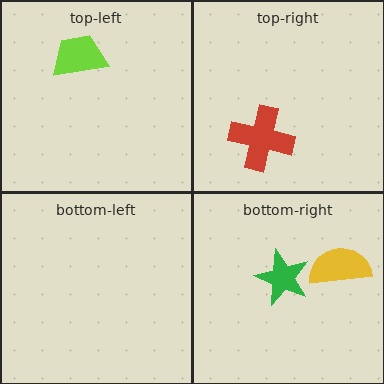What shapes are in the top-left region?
The lime trapezoid.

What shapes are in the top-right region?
The red cross.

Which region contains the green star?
The bottom-right region.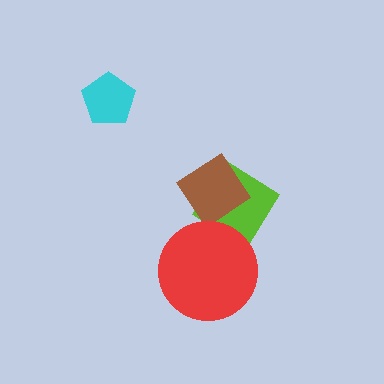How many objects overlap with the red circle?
1 object overlaps with the red circle.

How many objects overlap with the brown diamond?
1 object overlaps with the brown diamond.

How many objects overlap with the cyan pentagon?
0 objects overlap with the cyan pentagon.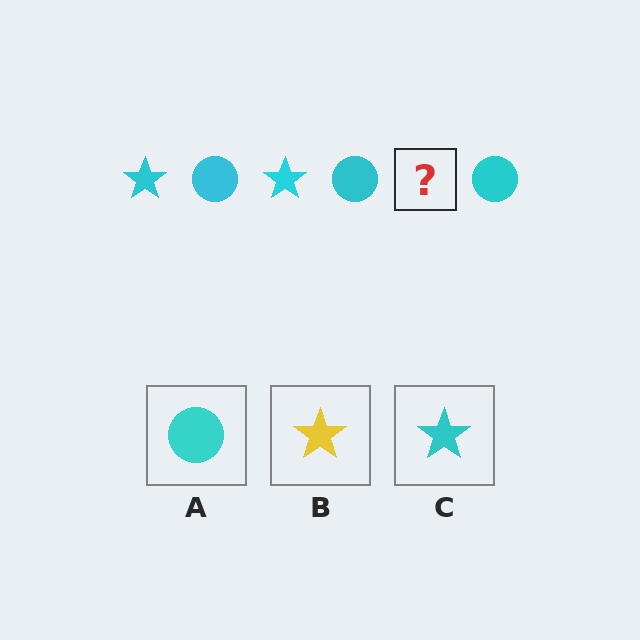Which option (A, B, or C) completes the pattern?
C.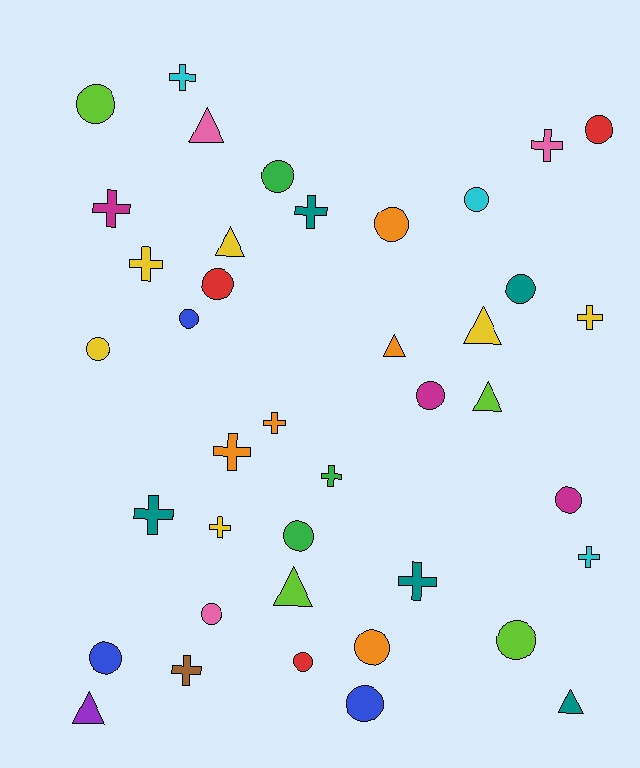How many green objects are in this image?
There are 3 green objects.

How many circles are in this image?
There are 18 circles.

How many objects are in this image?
There are 40 objects.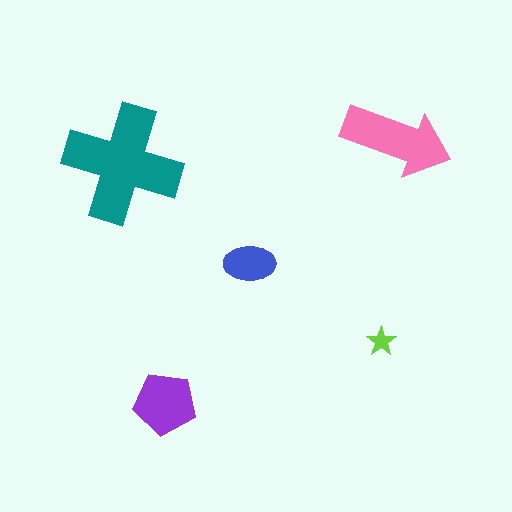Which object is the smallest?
The lime star.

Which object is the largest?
The teal cross.